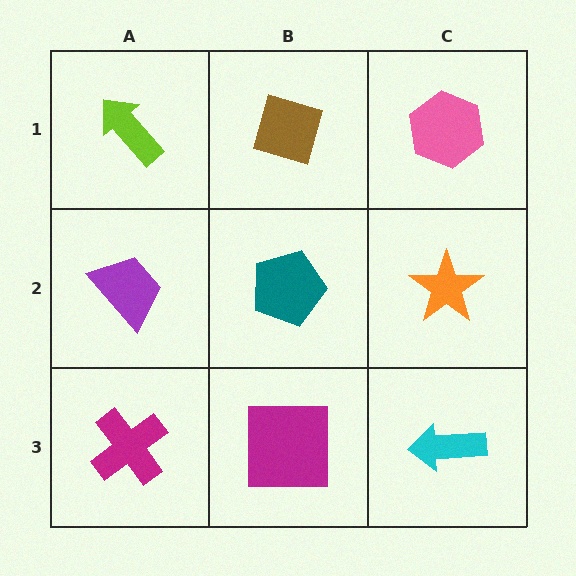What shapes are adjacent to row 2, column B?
A brown diamond (row 1, column B), a magenta square (row 3, column B), a purple trapezoid (row 2, column A), an orange star (row 2, column C).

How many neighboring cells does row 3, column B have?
3.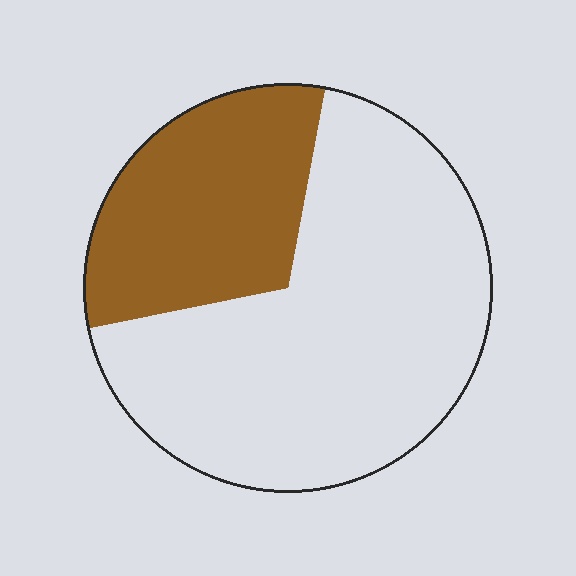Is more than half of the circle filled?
No.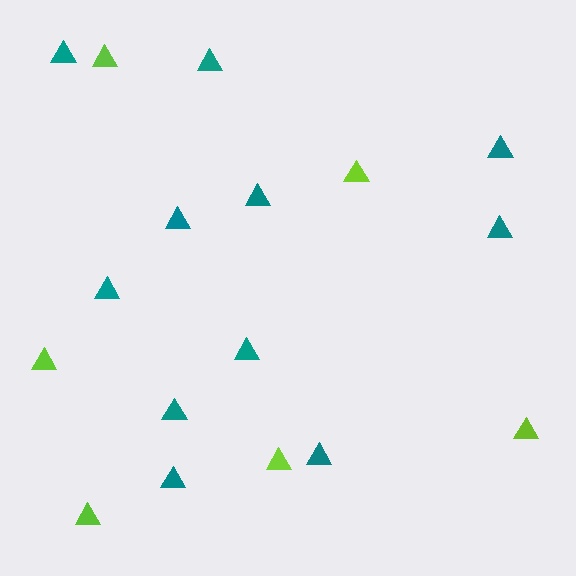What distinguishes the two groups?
There are 2 groups: one group of lime triangles (6) and one group of teal triangles (11).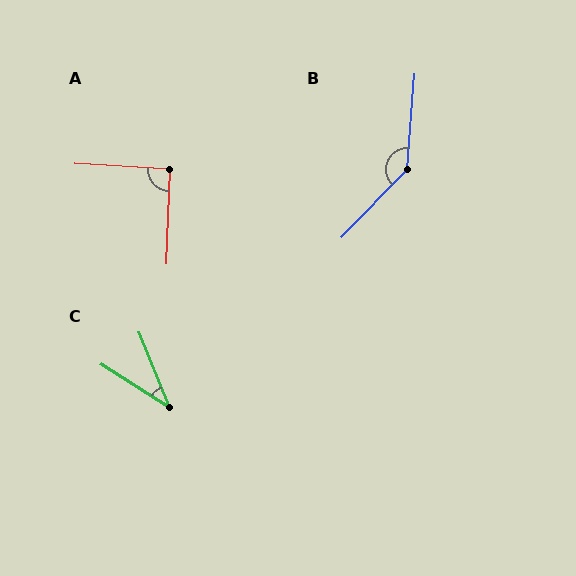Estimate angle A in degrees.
Approximately 91 degrees.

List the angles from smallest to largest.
C (36°), A (91°), B (141°).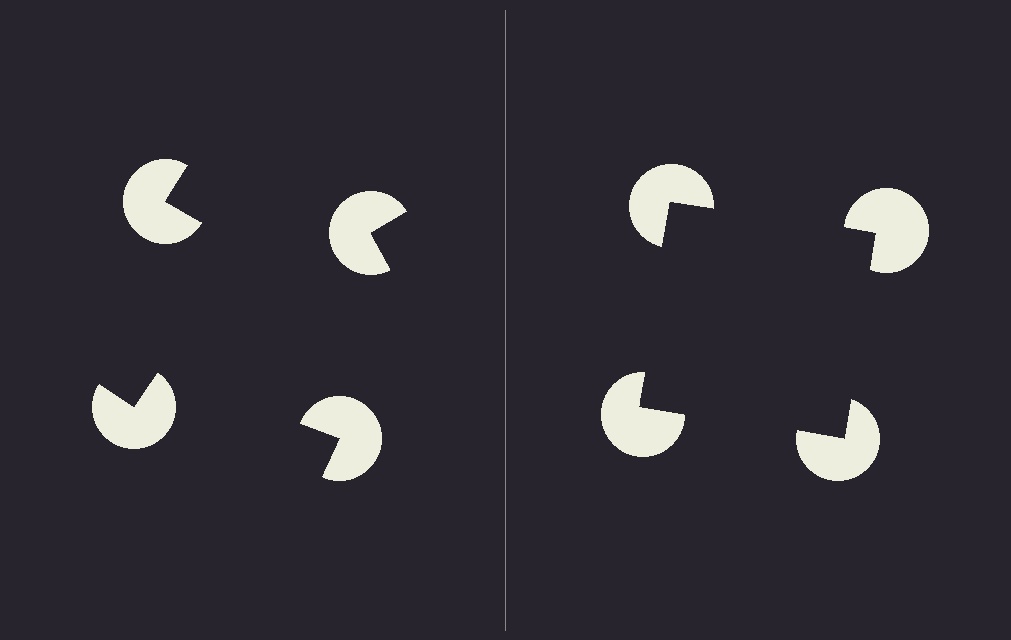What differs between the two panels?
The pac-man discs are positioned identically on both sides; only the wedge orientations differ. On the right they align to a square; on the left they are misaligned.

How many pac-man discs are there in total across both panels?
8 — 4 on each side.